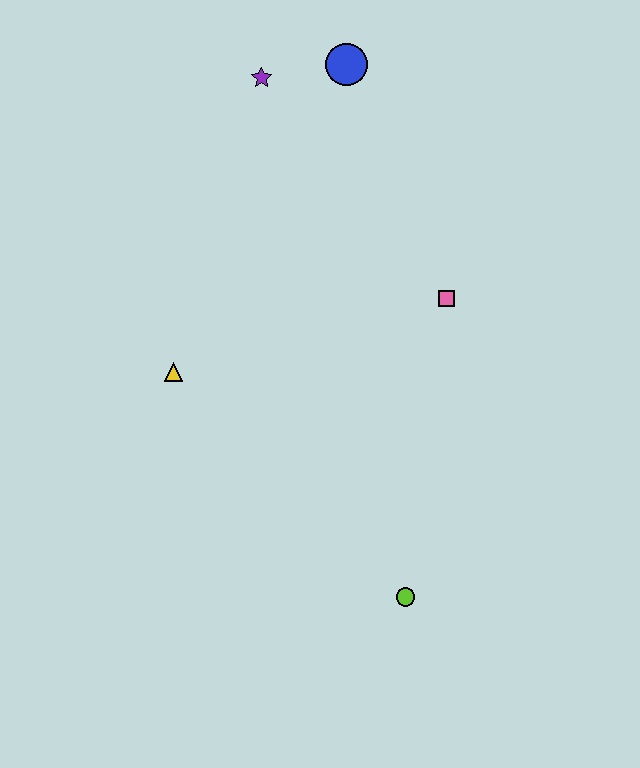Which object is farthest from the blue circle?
The lime circle is farthest from the blue circle.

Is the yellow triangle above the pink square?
No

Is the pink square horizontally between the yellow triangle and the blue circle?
No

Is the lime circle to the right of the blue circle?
Yes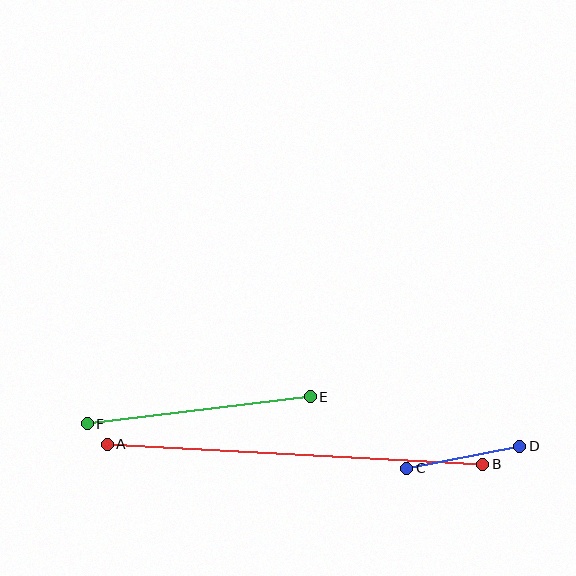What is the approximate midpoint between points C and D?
The midpoint is at approximately (463, 457) pixels.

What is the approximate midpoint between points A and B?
The midpoint is at approximately (295, 454) pixels.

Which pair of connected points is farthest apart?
Points A and B are farthest apart.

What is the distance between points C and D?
The distance is approximately 115 pixels.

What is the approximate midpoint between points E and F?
The midpoint is at approximately (199, 410) pixels.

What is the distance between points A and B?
The distance is approximately 376 pixels.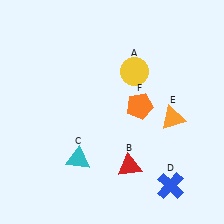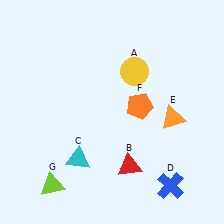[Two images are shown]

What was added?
A lime triangle (G) was added in Image 2.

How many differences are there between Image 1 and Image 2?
There is 1 difference between the two images.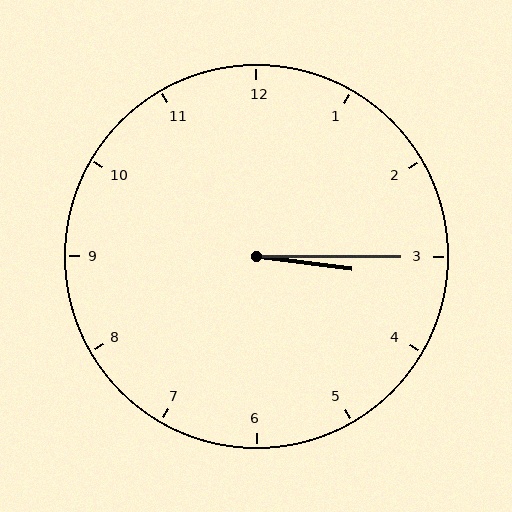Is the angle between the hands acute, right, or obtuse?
It is acute.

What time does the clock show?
3:15.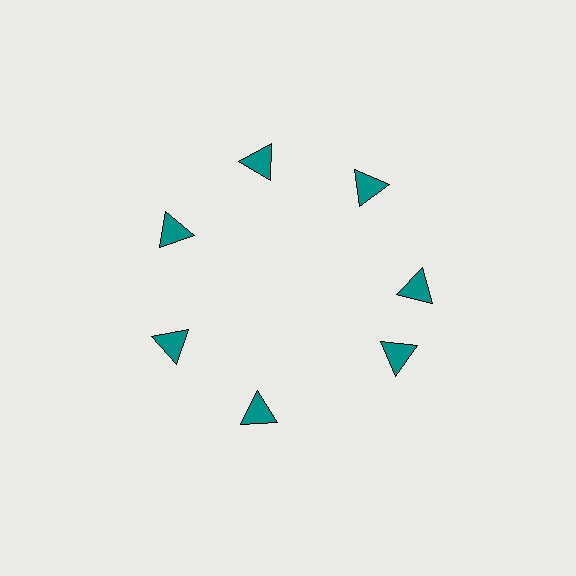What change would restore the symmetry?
The symmetry would be restored by rotating it back into even spacing with its neighbors so that all 7 triangles sit at equal angles and equal distance from the center.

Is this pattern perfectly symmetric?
No. The 7 teal triangles are arranged in a ring, but one element near the 5 o'clock position is rotated out of alignment along the ring, breaking the 7-fold rotational symmetry.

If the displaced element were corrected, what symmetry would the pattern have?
It would have 7-fold rotational symmetry — the pattern would map onto itself every 51 degrees.